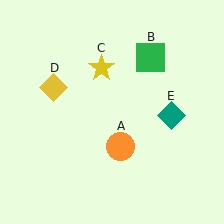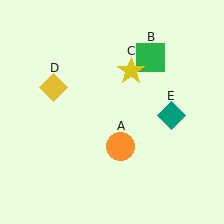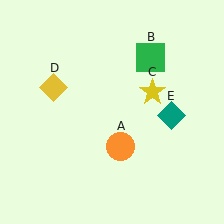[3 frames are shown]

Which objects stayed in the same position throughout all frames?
Orange circle (object A) and green square (object B) and yellow diamond (object D) and teal diamond (object E) remained stationary.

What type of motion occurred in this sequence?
The yellow star (object C) rotated clockwise around the center of the scene.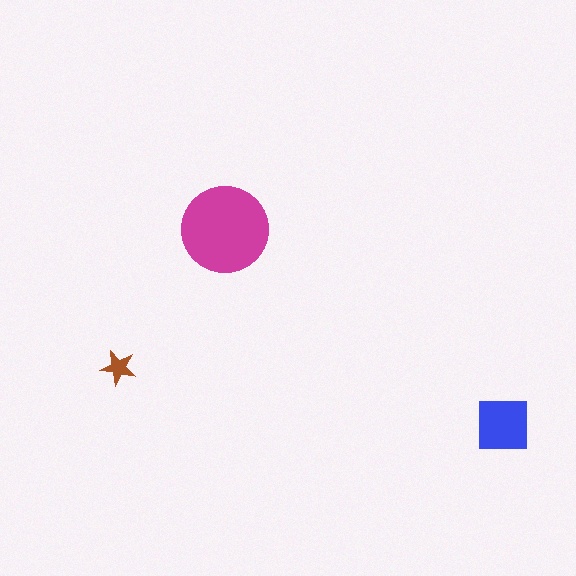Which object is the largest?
The magenta circle.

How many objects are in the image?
There are 3 objects in the image.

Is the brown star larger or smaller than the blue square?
Smaller.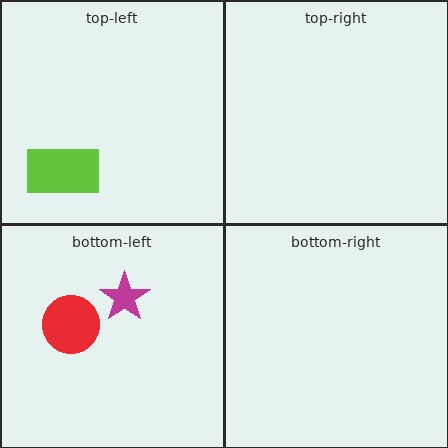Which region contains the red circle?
The bottom-left region.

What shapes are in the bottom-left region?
The red circle, the magenta star.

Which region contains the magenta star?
The bottom-left region.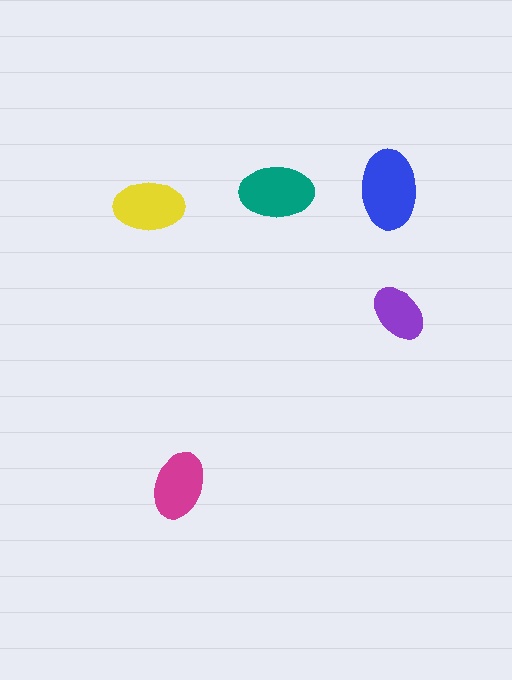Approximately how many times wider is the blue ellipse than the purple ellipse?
About 1.5 times wider.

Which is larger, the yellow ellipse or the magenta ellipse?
The yellow one.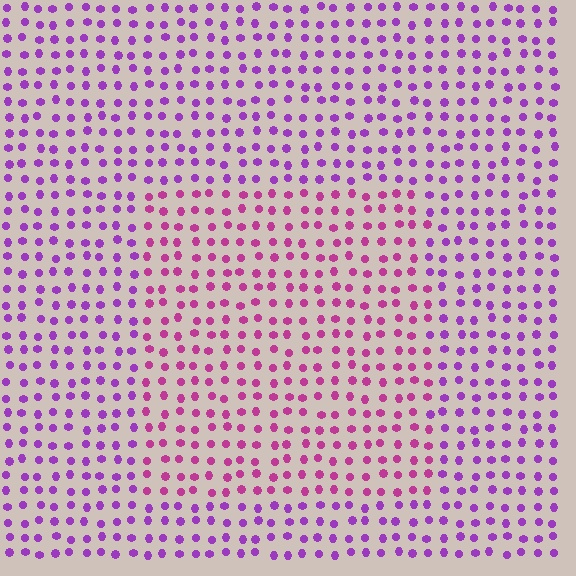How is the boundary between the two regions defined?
The boundary is defined purely by a slight shift in hue (about 35 degrees). Spacing, size, and orientation are identical on both sides.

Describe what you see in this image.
The image is filled with small purple elements in a uniform arrangement. A rectangle-shaped region is visible where the elements are tinted to a slightly different hue, forming a subtle color boundary.